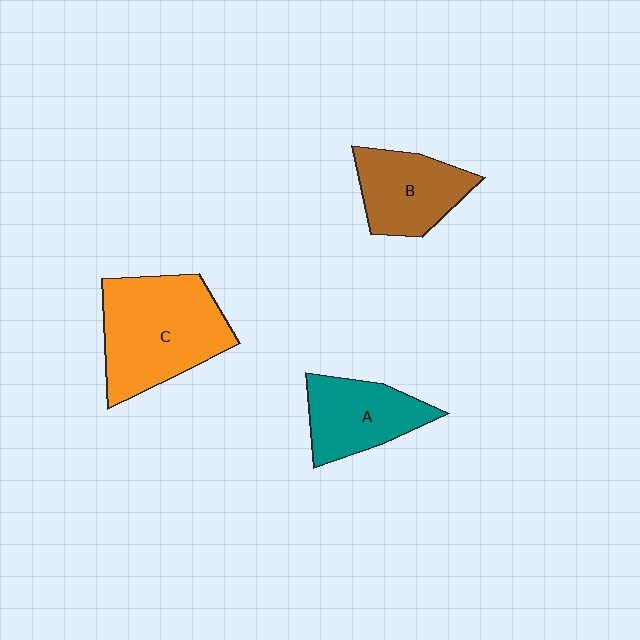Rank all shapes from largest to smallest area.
From largest to smallest: C (orange), B (brown), A (teal).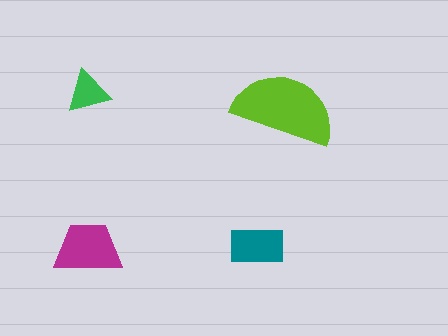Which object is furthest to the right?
The lime semicircle is rightmost.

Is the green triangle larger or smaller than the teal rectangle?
Smaller.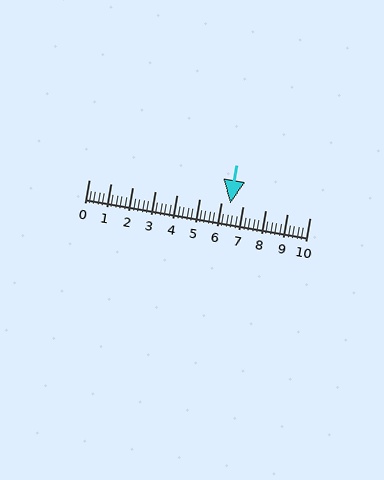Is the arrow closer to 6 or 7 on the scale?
The arrow is closer to 6.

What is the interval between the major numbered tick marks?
The major tick marks are spaced 1 units apart.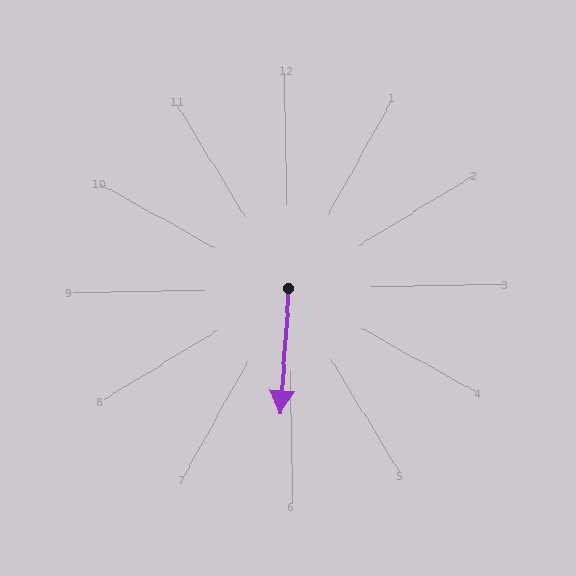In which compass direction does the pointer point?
South.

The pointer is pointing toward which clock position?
Roughly 6 o'clock.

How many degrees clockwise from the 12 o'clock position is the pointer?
Approximately 185 degrees.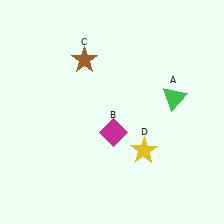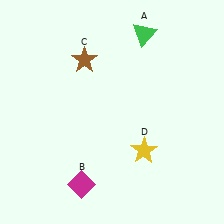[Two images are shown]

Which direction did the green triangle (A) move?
The green triangle (A) moved up.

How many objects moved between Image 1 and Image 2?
2 objects moved between the two images.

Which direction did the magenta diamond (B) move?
The magenta diamond (B) moved down.